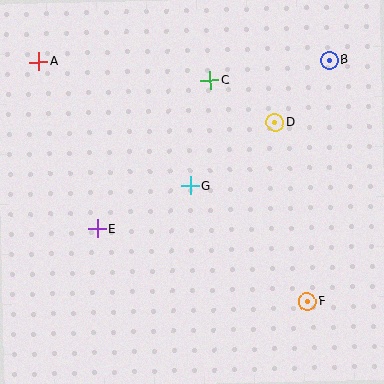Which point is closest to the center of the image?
Point G at (190, 186) is closest to the center.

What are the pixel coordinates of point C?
Point C is at (210, 80).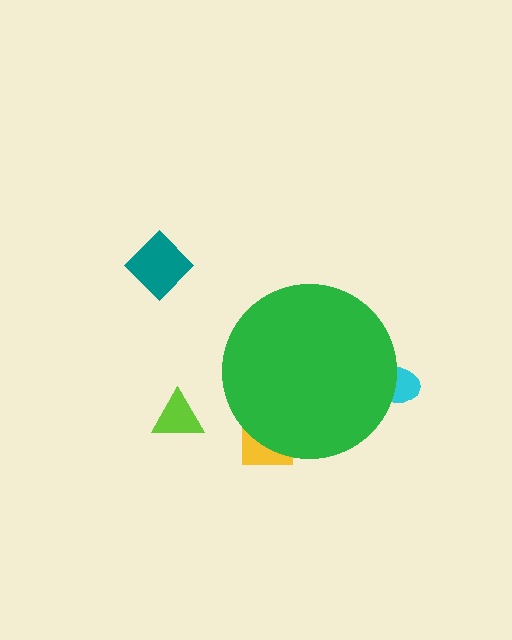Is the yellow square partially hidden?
Yes, the yellow square is partially hidden behind the green circle.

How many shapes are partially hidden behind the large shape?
2 shapes are partially hidden.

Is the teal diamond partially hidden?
No, the teal diamond is fully visible.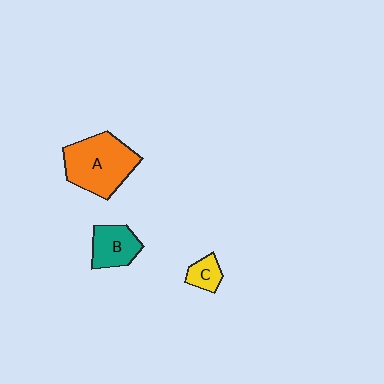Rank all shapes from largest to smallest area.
From largest to smallest: A (orange), B (teal), C (yellow).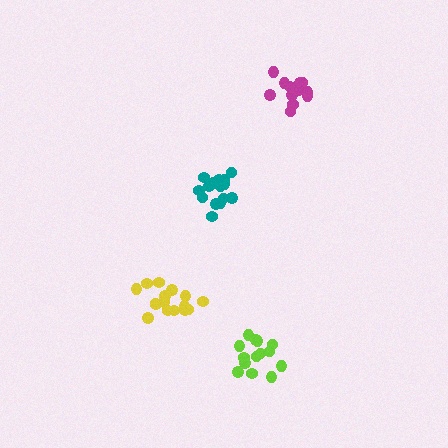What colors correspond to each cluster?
The clusters are colored: teal, yellow, magenta, lime.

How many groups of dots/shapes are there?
There are 4 groups.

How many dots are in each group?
Group 1: 16 dots, Group 2: 16 dots, Group 3: 13 dots, Group 4: 14 dots (59 total).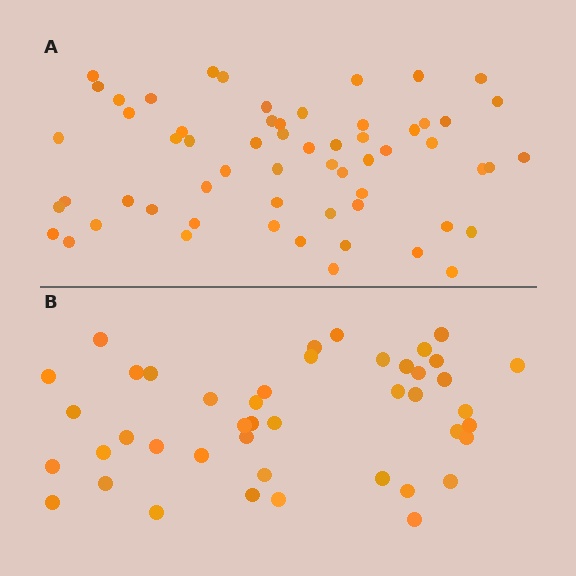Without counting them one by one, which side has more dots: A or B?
Region A (the top region) has more dots.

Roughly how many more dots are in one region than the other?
Region A has approximately 15 more dots than region B.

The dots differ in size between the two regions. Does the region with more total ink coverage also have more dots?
No. Region B has more total ink coverage because its dots are larger, but region A actually contains more individual dots. Total area can be misleading — the number of items is what matters here.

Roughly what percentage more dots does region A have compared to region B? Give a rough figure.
About 35% more.